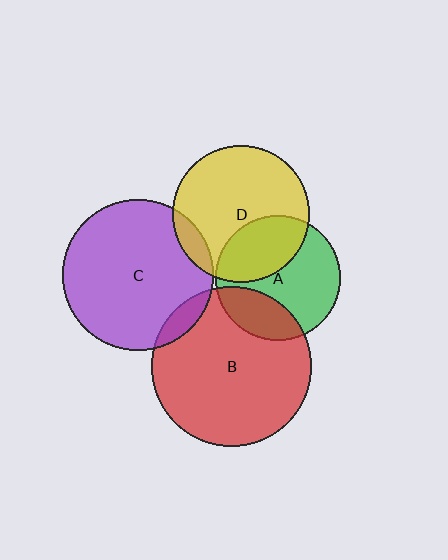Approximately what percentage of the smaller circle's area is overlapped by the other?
Approximately 10%.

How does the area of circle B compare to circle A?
Approximately 1.6 times.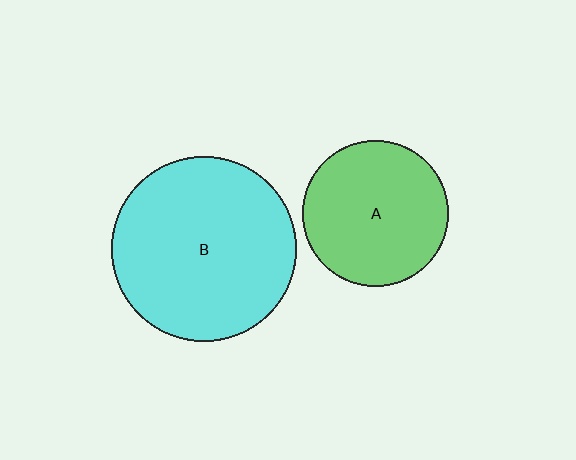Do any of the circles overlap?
No, none of the circles overlap.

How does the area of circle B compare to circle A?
Approximately 1.6 times.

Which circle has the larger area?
Circle B (cyan).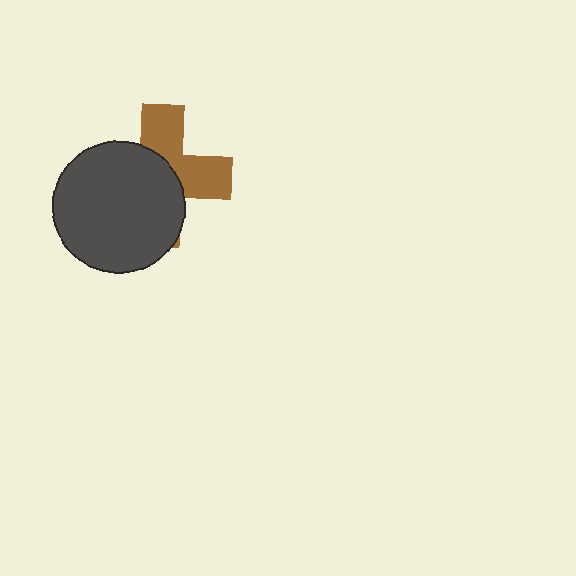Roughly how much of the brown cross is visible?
A small part of it is visible (roughly 43%).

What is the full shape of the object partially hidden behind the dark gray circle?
The partially hidden object is a brown cross.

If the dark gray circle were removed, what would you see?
You would see the complete brown cross.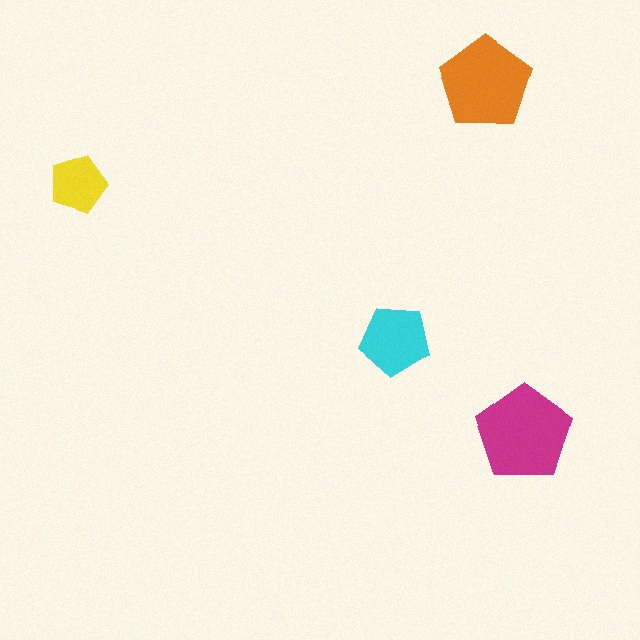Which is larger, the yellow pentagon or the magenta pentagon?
The magenta one.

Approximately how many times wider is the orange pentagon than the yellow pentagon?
About 1.5 times wider.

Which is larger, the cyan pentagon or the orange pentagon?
The orange one.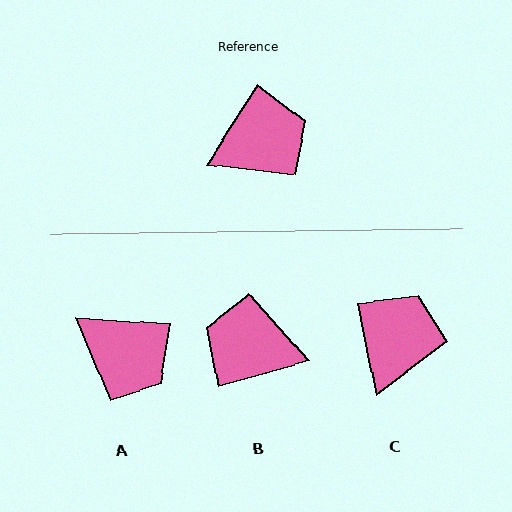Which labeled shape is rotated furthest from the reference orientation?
B, about 138 degrees away.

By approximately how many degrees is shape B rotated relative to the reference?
Approximately 138 degrees counter-clockwise.